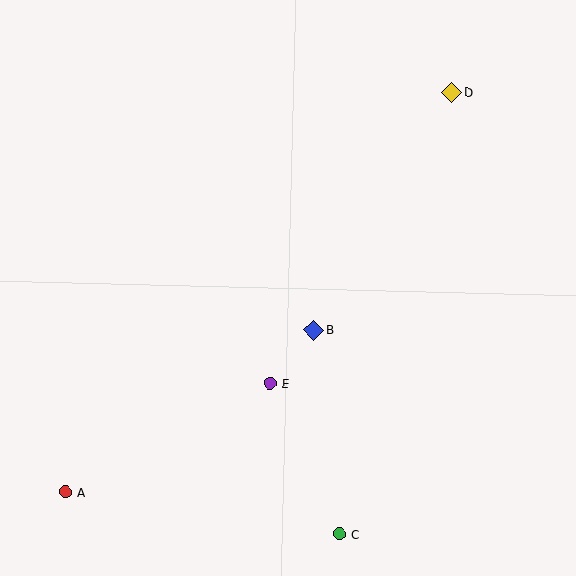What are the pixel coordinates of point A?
Point A is at (65, 492).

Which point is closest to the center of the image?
Point B at (314, 330) is closest to the center.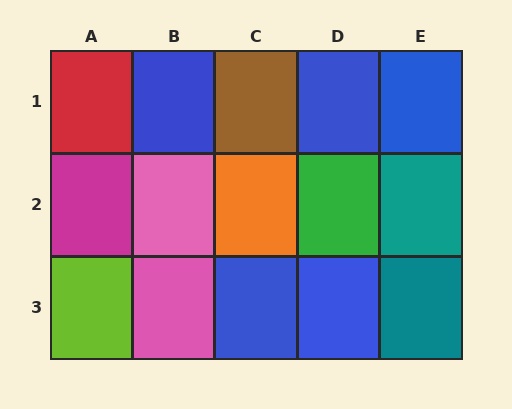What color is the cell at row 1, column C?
Brown.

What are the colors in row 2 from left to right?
Magenta, pink, orange, green, teal.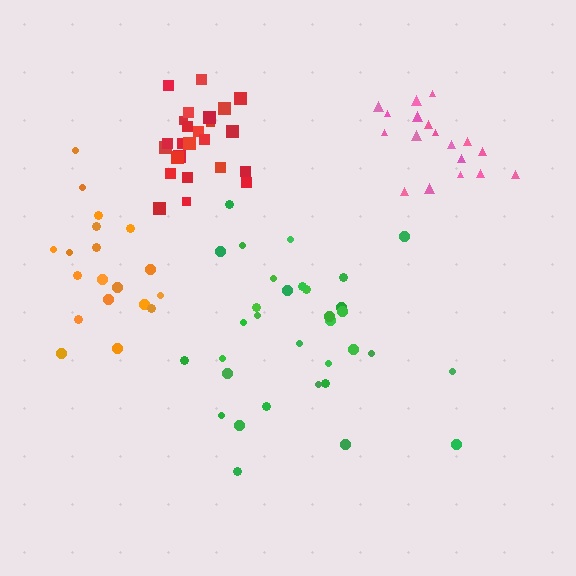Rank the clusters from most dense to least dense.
red, pink, orange, green.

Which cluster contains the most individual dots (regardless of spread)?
Green (33).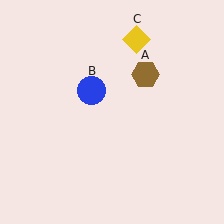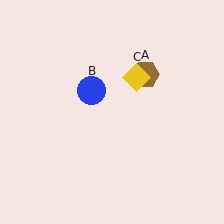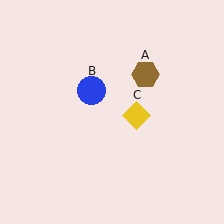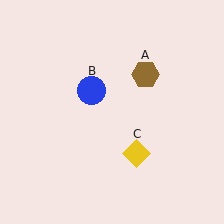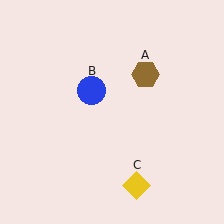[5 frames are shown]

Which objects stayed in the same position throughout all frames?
Brown hexagon (object A) and blue circle (object B) remained stationary.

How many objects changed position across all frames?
1 object changed position: yellow diamond (object C).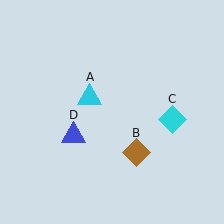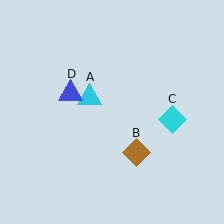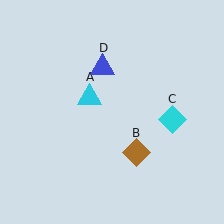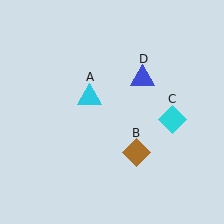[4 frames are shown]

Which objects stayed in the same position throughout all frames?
Cyan triangle (object A) and brown diamond (object B) and cyan diamond (object C) remained stationary.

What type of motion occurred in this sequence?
The blue triangle (object D) rotated clockwise around the center of the scene.